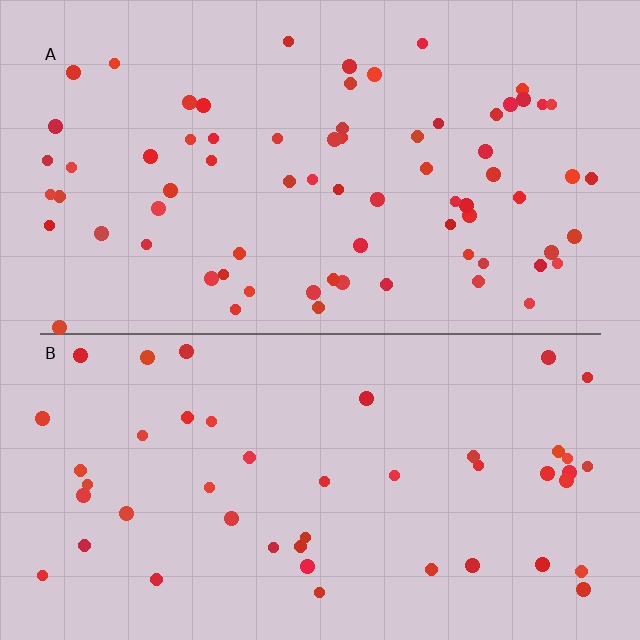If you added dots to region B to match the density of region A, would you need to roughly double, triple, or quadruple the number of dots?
Approximately double.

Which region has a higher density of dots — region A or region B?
A (the top).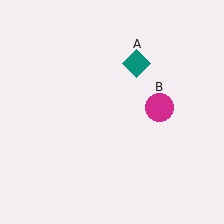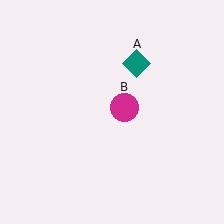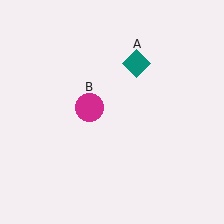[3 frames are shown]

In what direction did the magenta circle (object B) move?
The magenta circle (object B) moved left.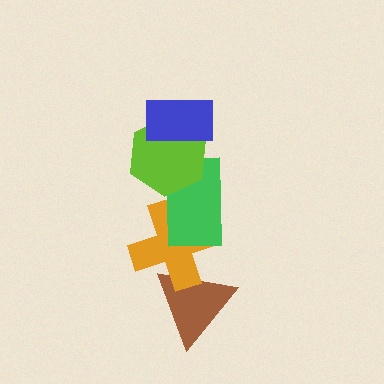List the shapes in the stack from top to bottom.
From top to bottom: the blue rectangle, the lime hexagon, the green rectangle, the orange cross, the brown triangle.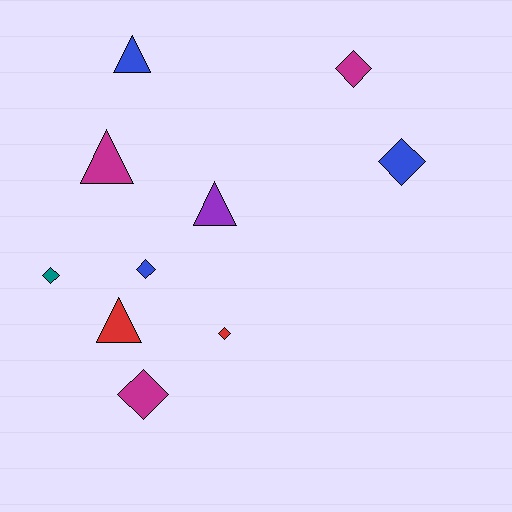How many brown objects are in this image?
There are no brown objects.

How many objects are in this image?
There are 10 objects.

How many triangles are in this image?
There are 4 triangles.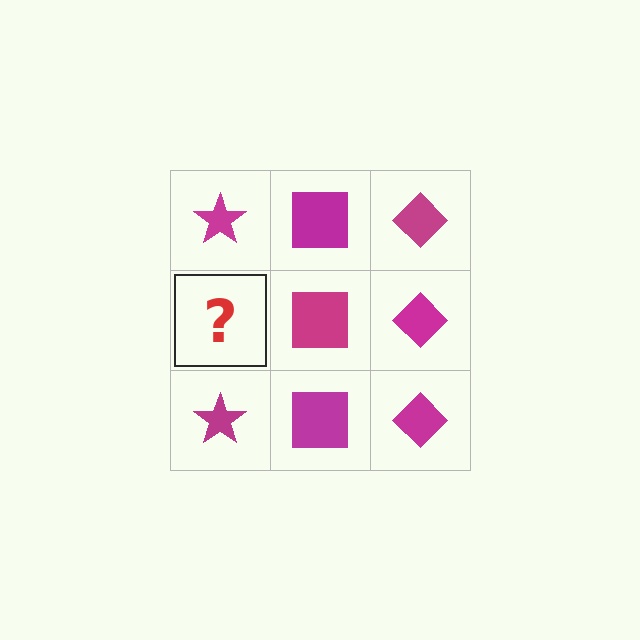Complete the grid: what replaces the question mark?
The question mark should be replaced with a magenta star.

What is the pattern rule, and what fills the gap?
The rule is that each column has a consistent shape. The gap should be filled with a magenta star.